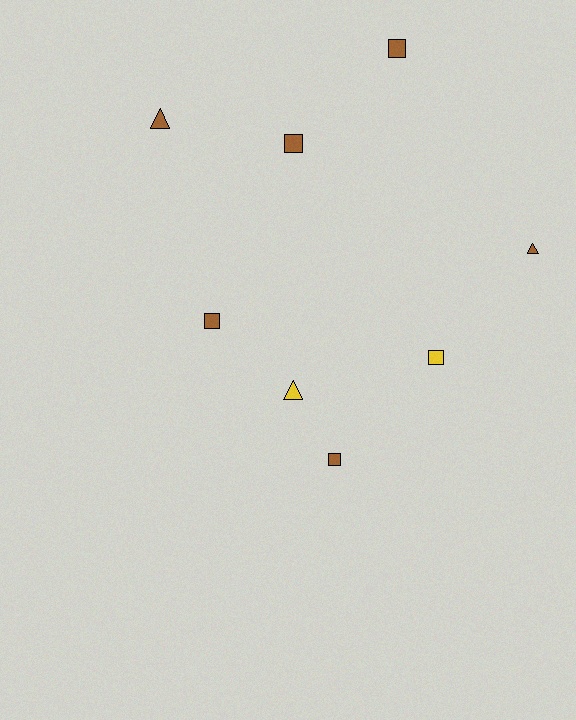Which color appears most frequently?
Brown, with 6 objects.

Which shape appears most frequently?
Square, with 5 objects.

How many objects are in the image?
There are 8 objects.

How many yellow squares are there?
There is 1 yellow square.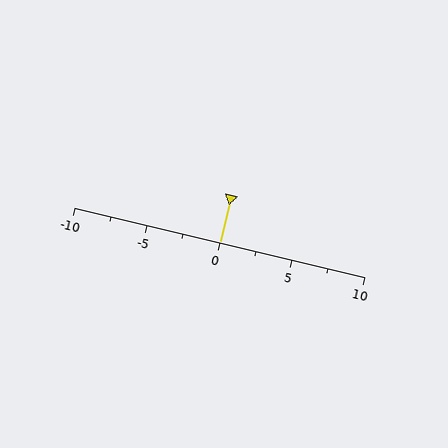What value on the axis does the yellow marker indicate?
The marker indicates approximately 0.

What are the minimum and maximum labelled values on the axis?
The axis runs from -10 to 10.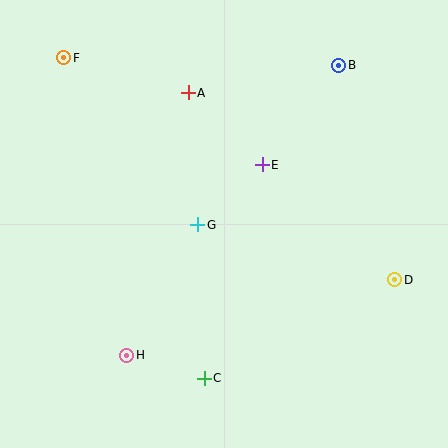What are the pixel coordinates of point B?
Point B is at (339, 65).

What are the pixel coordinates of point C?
Point C is at (204, 378).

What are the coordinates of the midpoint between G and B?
The midpoint between G and B is at (268, 145).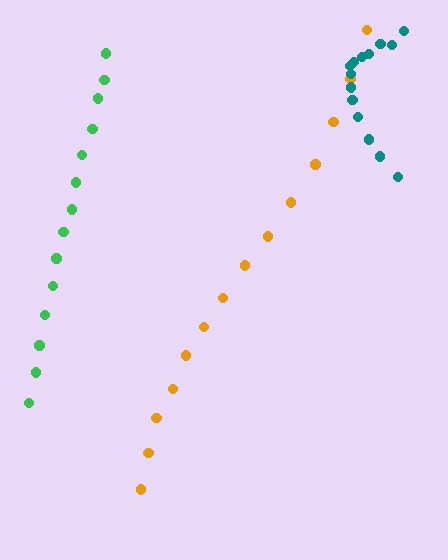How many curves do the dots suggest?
There are 3 distinct paths.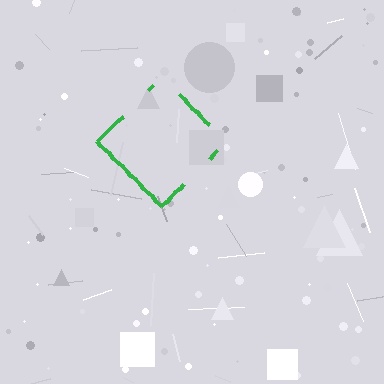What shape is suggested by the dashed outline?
The dashed outline suggests a diamond.